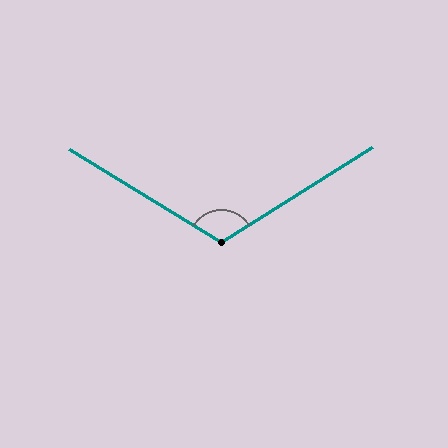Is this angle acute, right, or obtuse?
It is obtuse.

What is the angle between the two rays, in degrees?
Approximately 116 degrees.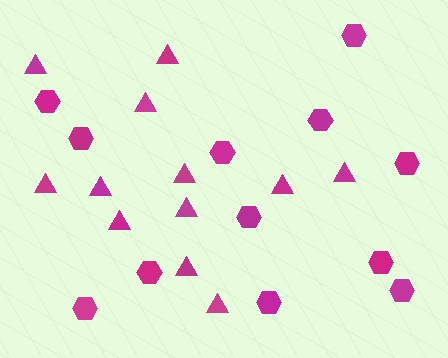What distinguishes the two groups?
There are 2 groups: one group of hexagons (12) and one group of triangles (12).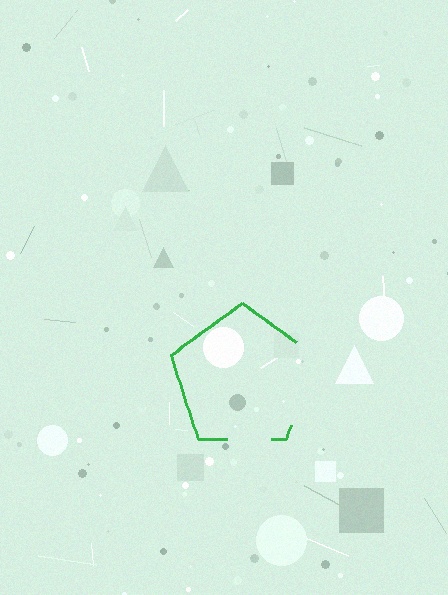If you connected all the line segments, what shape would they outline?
They would outline a pentagon.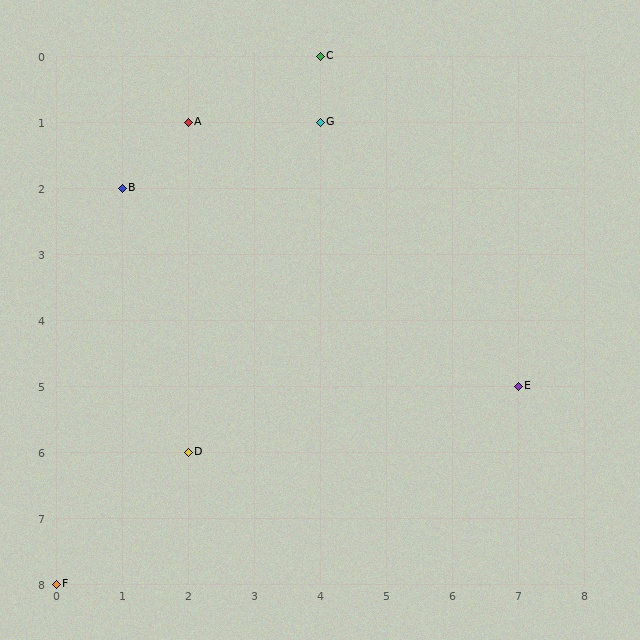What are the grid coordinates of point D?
Point D is at grid coordinates (2, 6).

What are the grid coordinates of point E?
Point E is at grid coordinates (7, 5).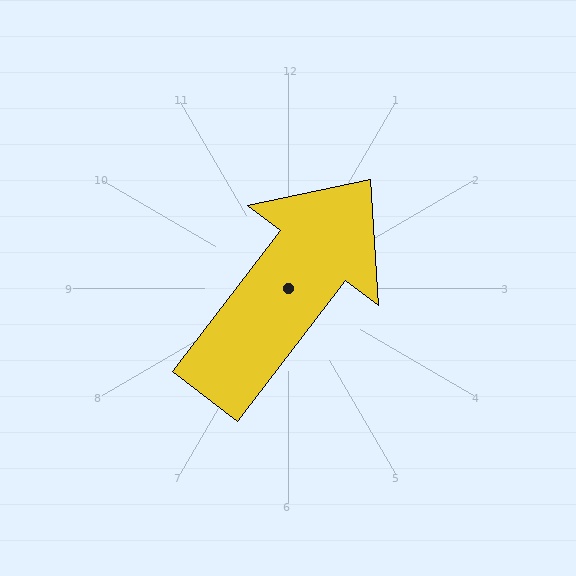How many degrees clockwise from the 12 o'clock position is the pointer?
Approximately 37 degrees.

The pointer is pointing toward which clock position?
Roughly 1 o'clock.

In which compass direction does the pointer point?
Northeast.